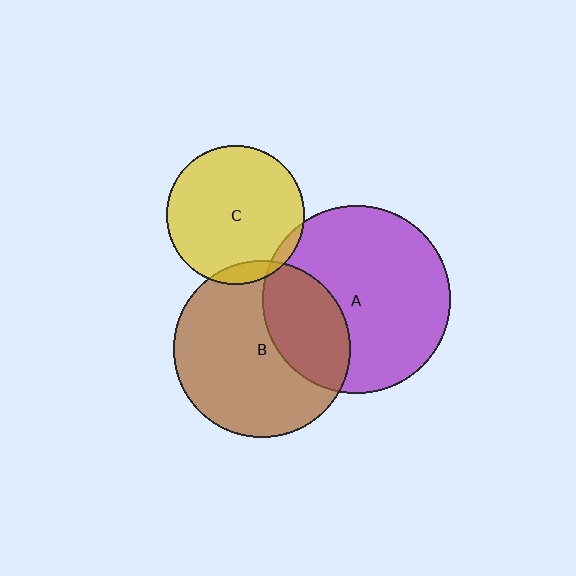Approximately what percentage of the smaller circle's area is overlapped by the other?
Approximately 30%.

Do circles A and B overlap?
Yes.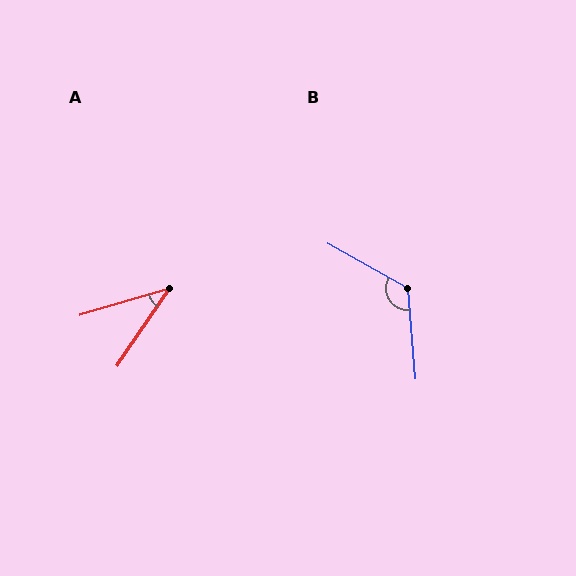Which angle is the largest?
B, at approximately 124 degrees.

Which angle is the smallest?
A, at approximately 39 degrees.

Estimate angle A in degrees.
Approximately 39 degrees.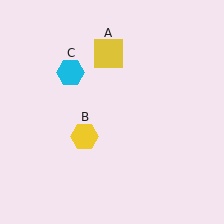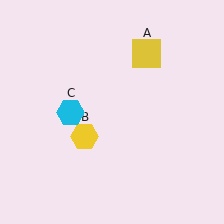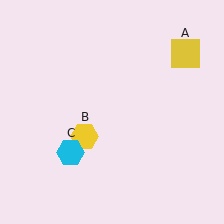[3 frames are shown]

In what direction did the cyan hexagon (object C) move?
The cyan hexagon (object C) moved down.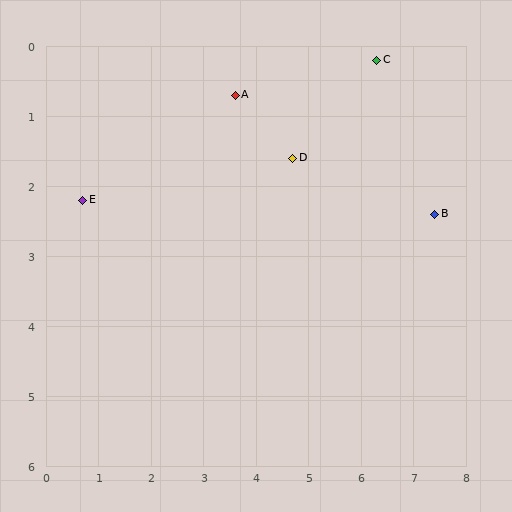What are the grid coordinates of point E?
Point E is at approximately (0.7, 2.2).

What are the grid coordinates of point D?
Point D is at approximately (4.7, 1.6).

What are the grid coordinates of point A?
Point A is at approximately (3.6, 0.7).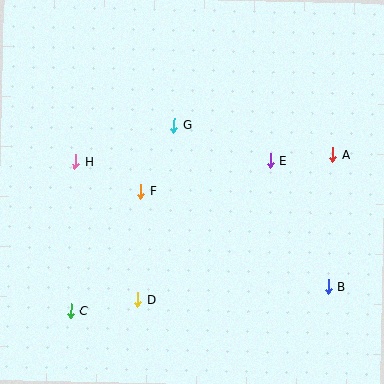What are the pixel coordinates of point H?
Point H is at (76, 161).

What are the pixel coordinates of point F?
Point F is at (141, 191).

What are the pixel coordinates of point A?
Point A is at (333, 155).